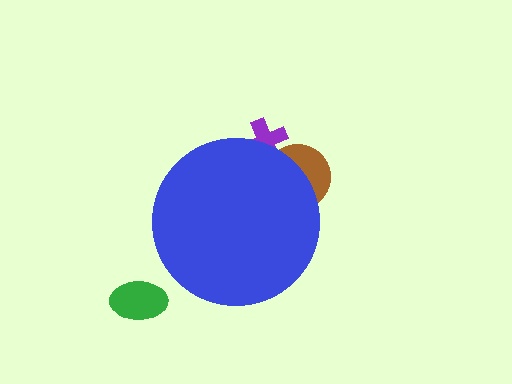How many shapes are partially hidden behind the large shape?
2 shapes are partially hidden.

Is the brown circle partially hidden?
Yes, the brown circle is partially hidden behind the blue circle.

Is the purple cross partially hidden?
Yes, the purple cross is partially hidden behind the blue circle.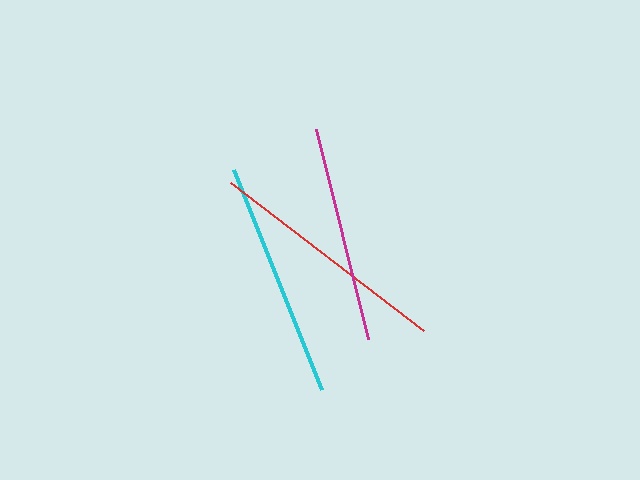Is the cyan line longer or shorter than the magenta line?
The cyan line is longer than the magenta line.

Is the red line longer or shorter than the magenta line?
The red line is longer than the magenta line.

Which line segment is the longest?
The red line is the longest at approximately 243 pixels.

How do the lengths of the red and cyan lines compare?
The red and cyan lines are approximately the same length.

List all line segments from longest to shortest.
From longest to shortest: red, cyan, magenta.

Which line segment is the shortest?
The magenta line is the shortest at approximately 216 pixels.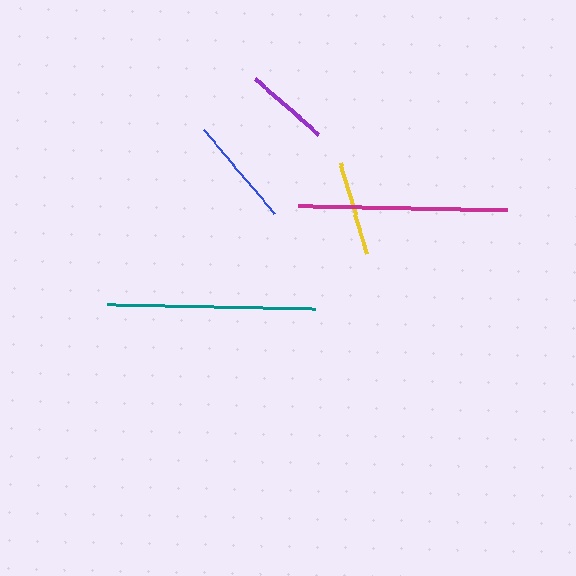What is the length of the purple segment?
The purple segment is approximately 83 pixels long.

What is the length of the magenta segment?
The magenta segment is approximately 208 pixels long.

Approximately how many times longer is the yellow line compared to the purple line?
The yellow line is approximately 1.1 times the length of the purple line.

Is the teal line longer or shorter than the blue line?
The teal line is longer than the blue line.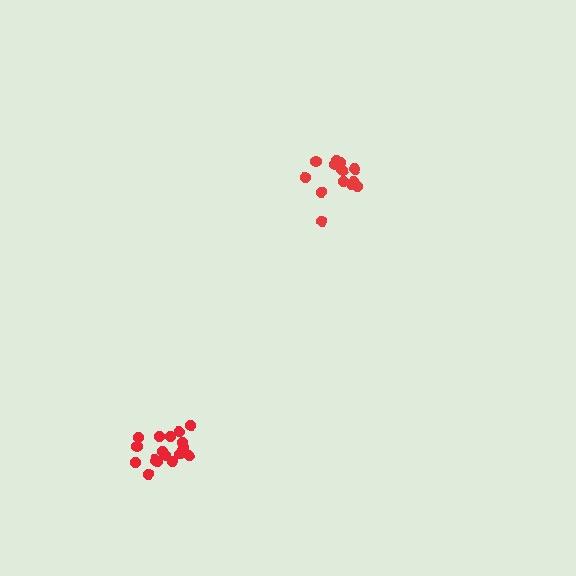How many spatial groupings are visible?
There are 2 spatial groupings.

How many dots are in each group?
Group 1: 17 dots, Group 2: 13 dots (30 total).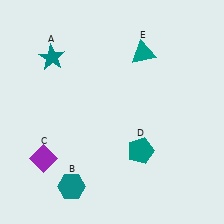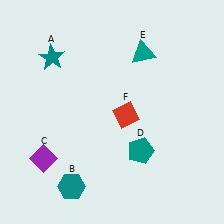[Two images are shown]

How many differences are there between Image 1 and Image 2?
There is 1 difference between the two images.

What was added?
A red diamond (F) was added in Image 2.